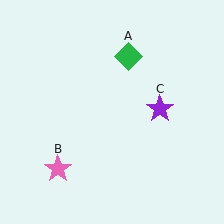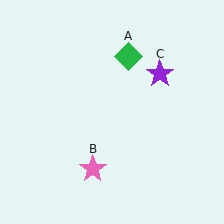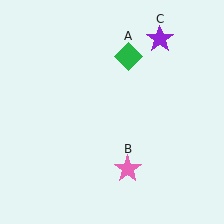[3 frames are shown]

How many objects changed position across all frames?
2 objects changed position: pink star (object B), purple star (object C).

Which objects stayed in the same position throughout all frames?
Green diamond (object A) remained stationary.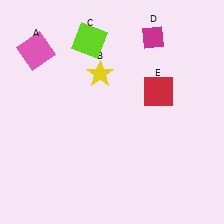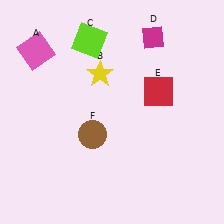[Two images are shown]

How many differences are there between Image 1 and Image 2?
There is 1 difference between the two images.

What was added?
A brown circle (F) was added in Image 2.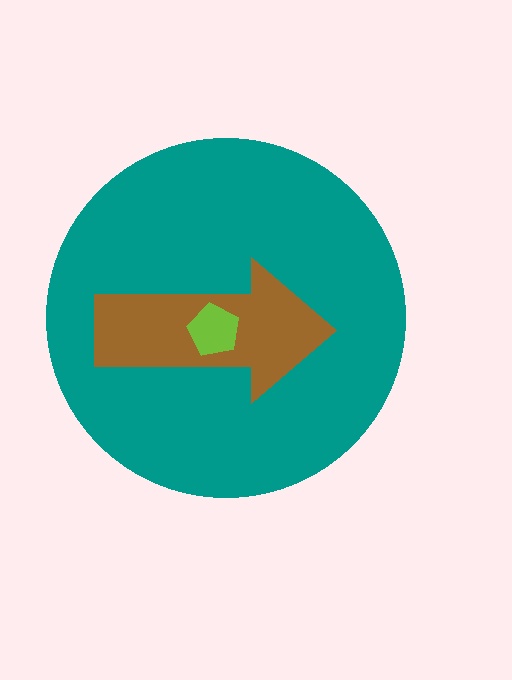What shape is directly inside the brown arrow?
The lime pentagon.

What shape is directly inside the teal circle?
The brown arrow.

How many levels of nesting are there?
3.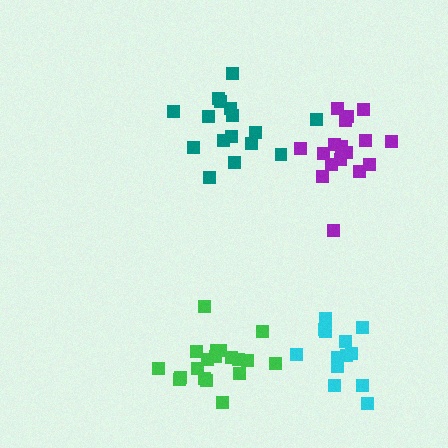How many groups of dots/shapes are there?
There are 4 groups.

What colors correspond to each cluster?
The clusters are colored: purple, cyan, teal, green.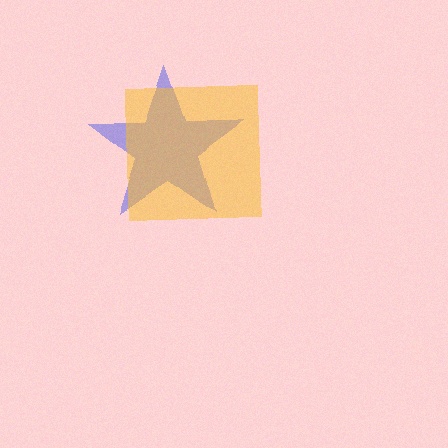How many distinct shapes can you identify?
There are 2 distinct shapes: a blue star, a yellow square.